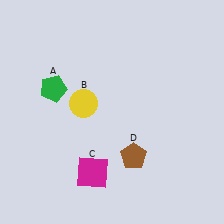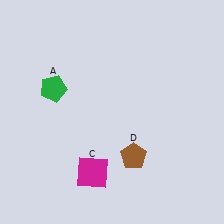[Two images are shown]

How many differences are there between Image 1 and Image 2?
There is 1 difference between the two images.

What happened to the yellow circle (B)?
The yellow circle (B) was removed in Image 2. It was in the top-left area of Image 1.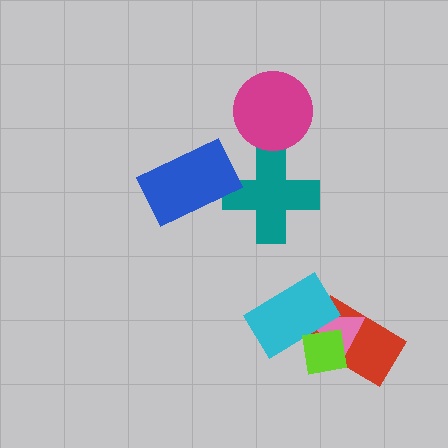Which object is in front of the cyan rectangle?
The lime square is in front of the cyan rectangle.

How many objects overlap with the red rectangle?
3 objects overlap with the red rectangle.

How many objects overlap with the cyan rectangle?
3 objects overlap with the cyan rectangle.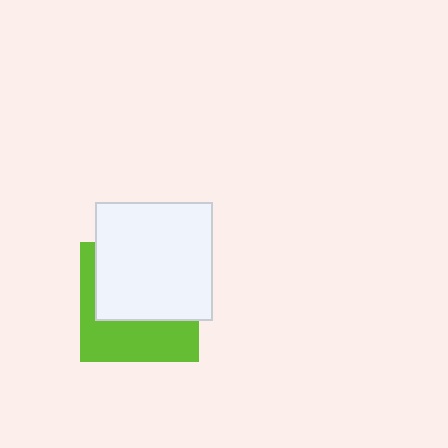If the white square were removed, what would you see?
You would see the complete lime square.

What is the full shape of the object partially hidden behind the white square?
The partially hidden object is a lime square.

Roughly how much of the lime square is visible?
A small part of it is visible (roughly 42%).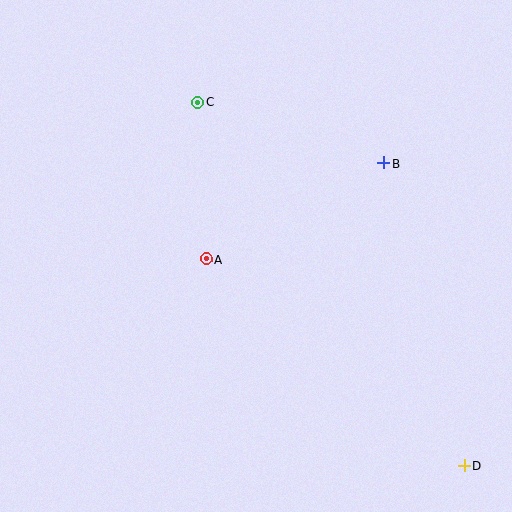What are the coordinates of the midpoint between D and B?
The midpoint between D and B is at (424, 314).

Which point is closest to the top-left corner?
Point C is closest to the top-left corner.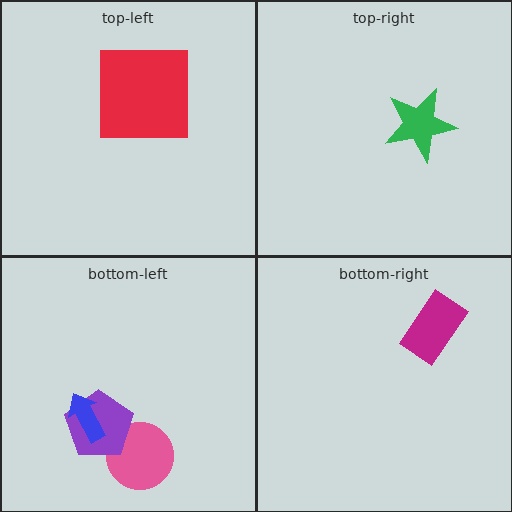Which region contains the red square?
The top-left region.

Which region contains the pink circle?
The bottom-left region.